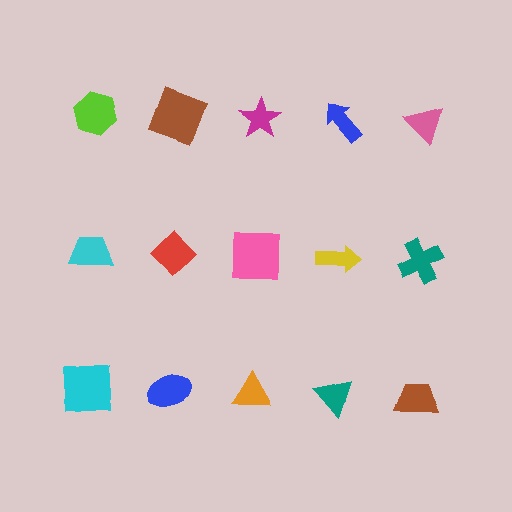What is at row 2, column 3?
A pink square.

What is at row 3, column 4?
A teal triangle.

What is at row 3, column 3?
An orange triangle.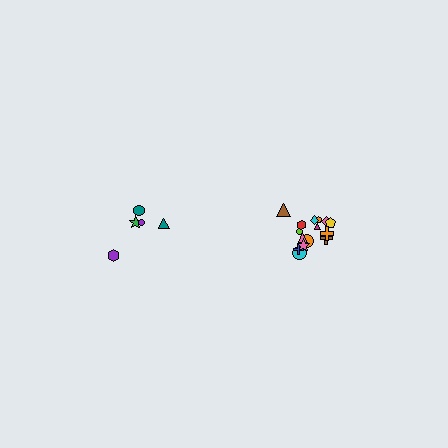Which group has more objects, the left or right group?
The right group.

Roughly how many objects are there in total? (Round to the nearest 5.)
Roughly 20 objects in total.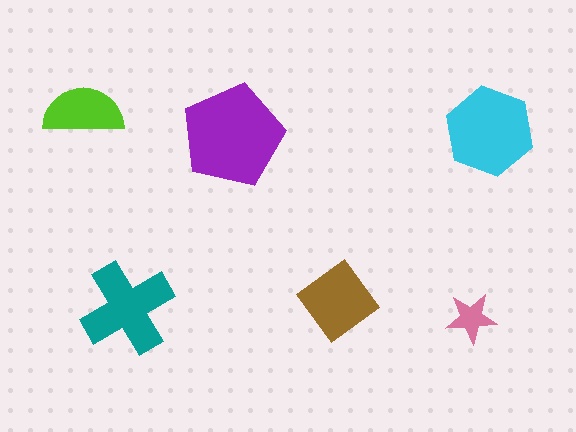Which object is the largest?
The purple pentagon.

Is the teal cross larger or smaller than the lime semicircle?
Larger.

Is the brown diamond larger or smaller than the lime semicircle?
Larger.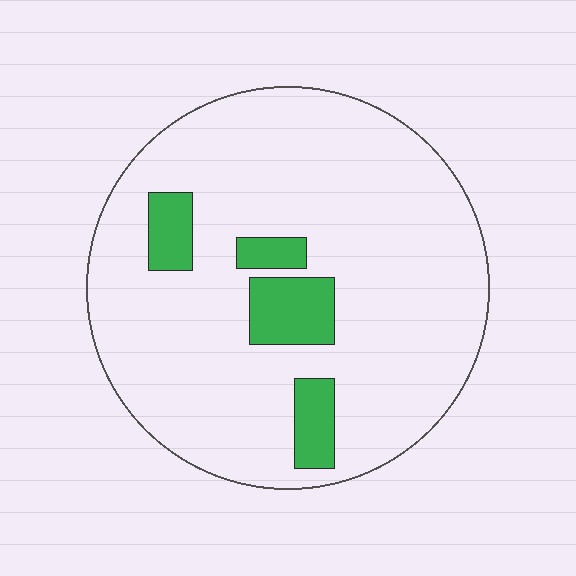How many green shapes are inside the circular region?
4.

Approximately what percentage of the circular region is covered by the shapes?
Approximately 10%.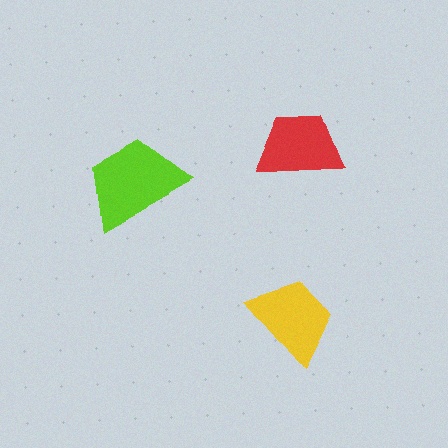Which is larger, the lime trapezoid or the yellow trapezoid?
The lime one.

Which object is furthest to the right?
The red trapezoid is rightmost.